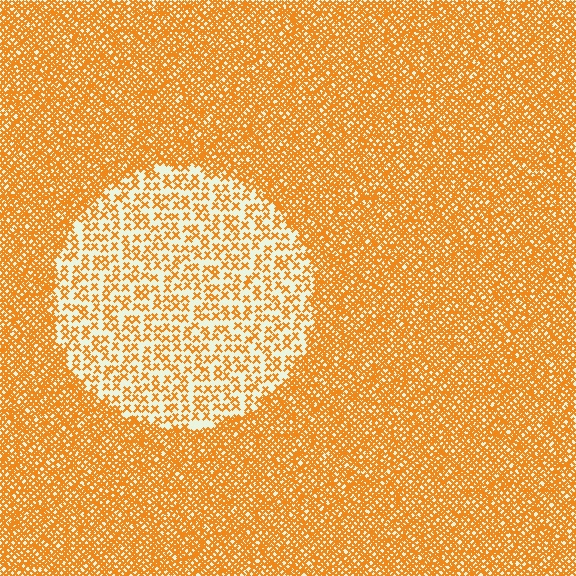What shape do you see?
I see a circle.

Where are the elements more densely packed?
The elements are more densely packed outside the circle boundary.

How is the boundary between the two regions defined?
The boundary is defined by a change in element density (approximately 2.7x ratio). All elements are the same color, size, and shape.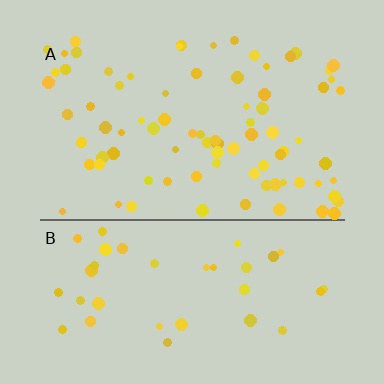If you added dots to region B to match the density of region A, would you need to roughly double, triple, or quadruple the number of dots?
Approximately double.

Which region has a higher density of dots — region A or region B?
A (the top).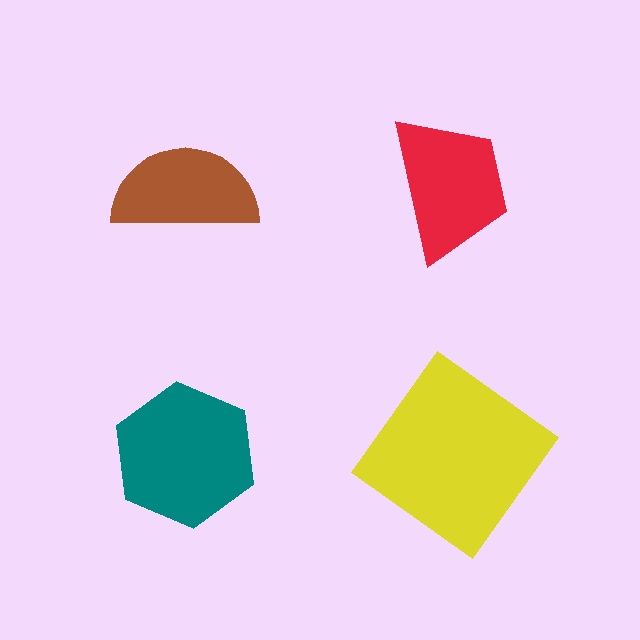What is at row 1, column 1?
A brown semicircle.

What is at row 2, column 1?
A teal hexagon.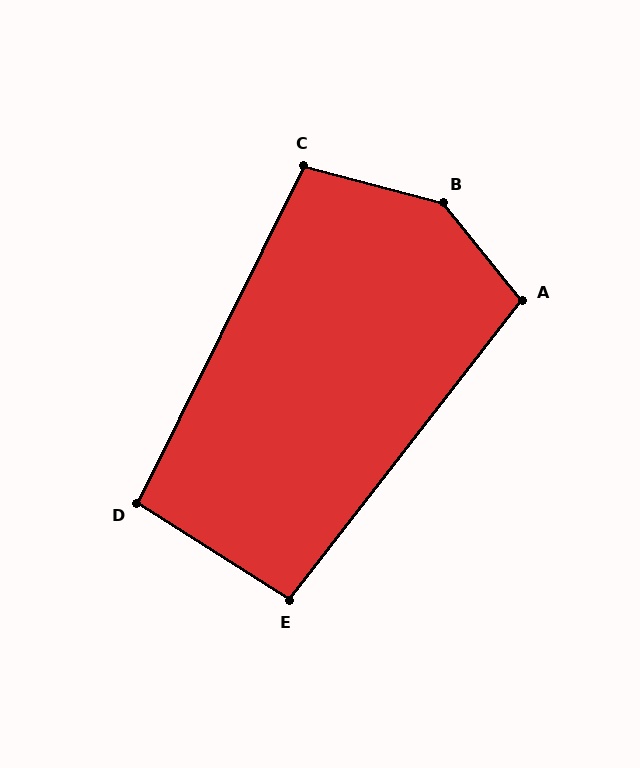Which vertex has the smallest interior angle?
E, at approximately 95 degrees.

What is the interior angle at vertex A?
Approximately 103 degrees (obtuse).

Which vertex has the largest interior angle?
B, at approximately 144 degrees.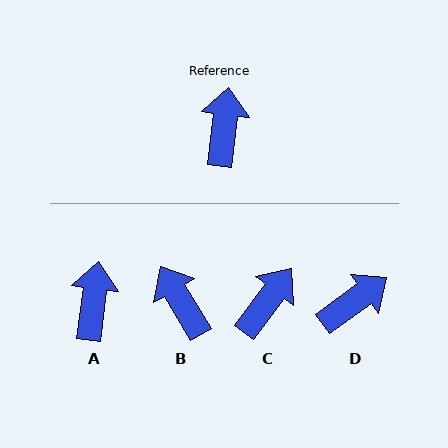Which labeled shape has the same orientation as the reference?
A.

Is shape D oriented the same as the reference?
No, it is off by about 47 degrees.